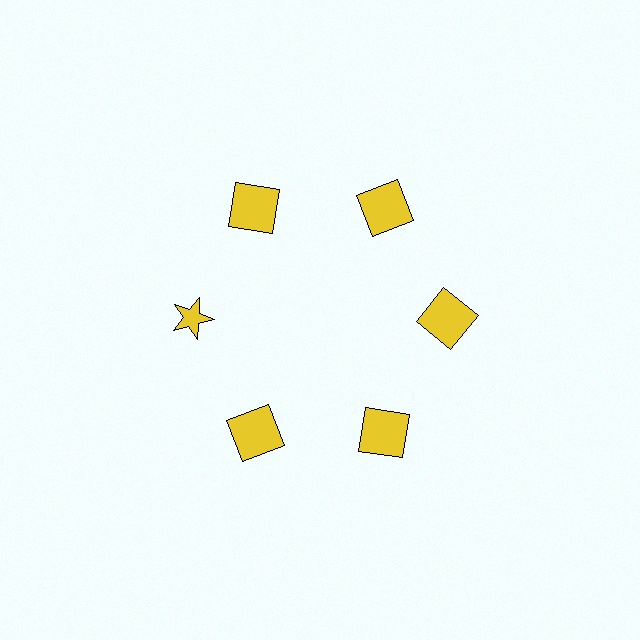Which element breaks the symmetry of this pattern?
The yellow star at roughly the 9 o'clock position breaks the symmetry. All other shapes are yellow squares.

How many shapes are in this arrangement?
There are 6 shapes arranged in a ring pattern.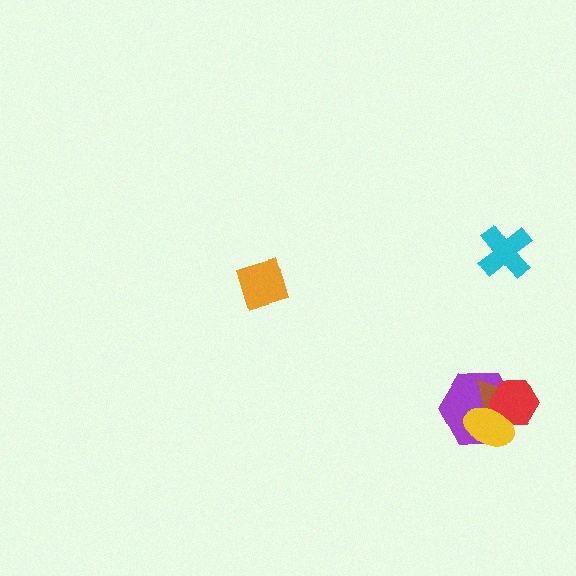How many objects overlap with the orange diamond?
0 objects overlap with the orange diamond.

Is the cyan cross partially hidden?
No, no other shape covers it.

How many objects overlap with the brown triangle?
3 objects overlap with the brown triangle.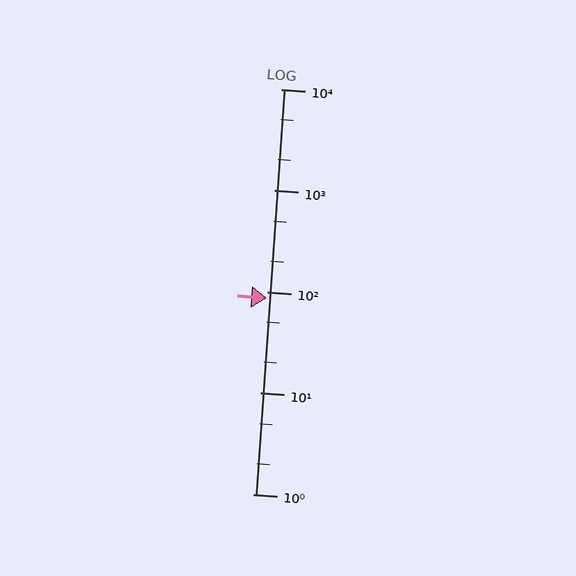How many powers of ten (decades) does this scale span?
The scale spans 4 decades, from 1 to 10000.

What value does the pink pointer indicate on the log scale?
The pointer indicates approximately 87.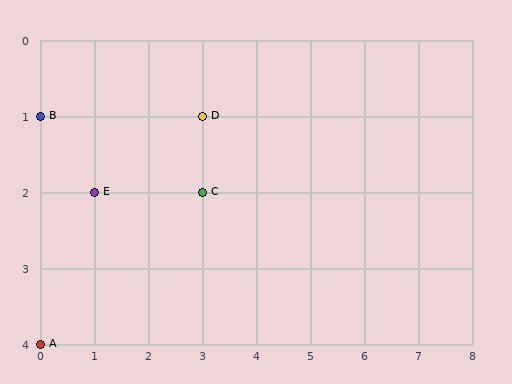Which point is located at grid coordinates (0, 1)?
Point B is at (0, 1).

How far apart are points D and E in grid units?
Points D and E are 2 columns and 1 row apart (about 2.2 grid units diagonally).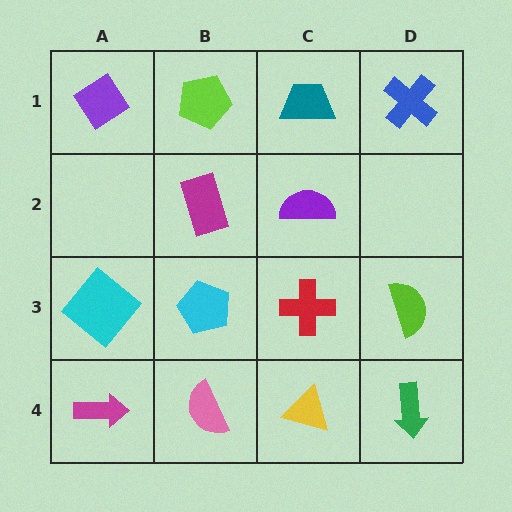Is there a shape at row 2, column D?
No, that cell is empty.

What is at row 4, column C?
A yellow triangle.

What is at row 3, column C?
A red cross.